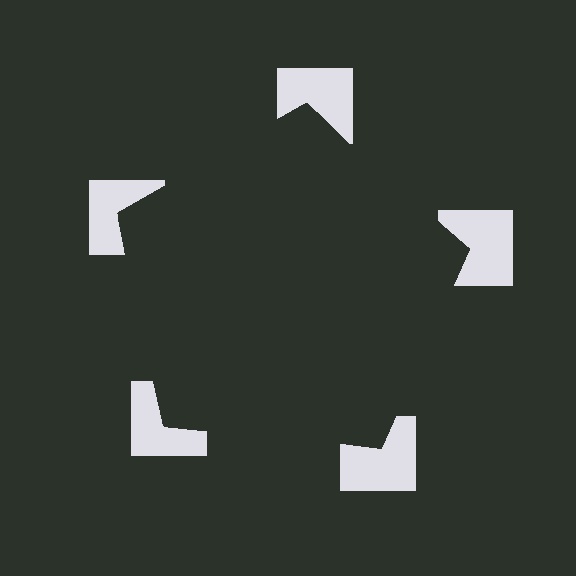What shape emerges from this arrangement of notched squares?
An illusory pentagon — its edges are inferred from the aligned wedge cuts in the notched squares, not physically drawn.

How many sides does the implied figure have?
5 sides.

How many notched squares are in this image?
There are 5 — one at each vertex of the illusory pentagon.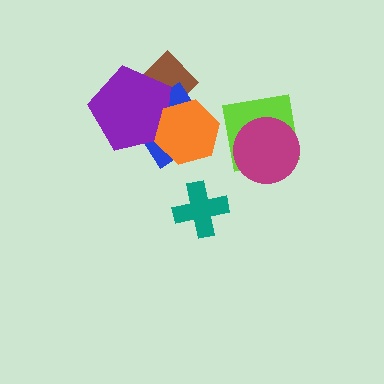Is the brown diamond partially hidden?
Yes, it is partially covered by another shape.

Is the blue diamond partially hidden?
Yes, it is partially covered by another shape.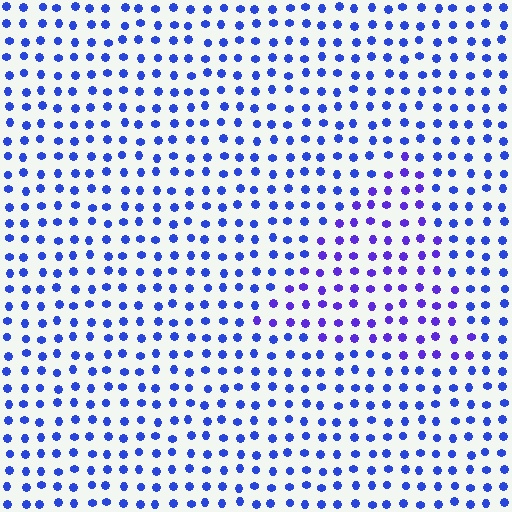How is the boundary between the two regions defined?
The boundary is defined purely by a slight shift in hue (about 28 degrees). Spacing, size, and orientation are identical on both sides.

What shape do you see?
I see a triangle.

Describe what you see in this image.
The image is filled with small blue elements in a uniform arrangement. A triangle-shaped region is visible where the elements are tinted to a slightly different hue, forming a subtle color boundary.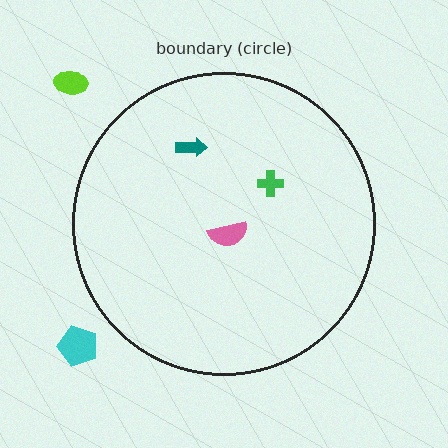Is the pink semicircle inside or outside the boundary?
Inside.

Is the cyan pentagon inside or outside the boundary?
Outside.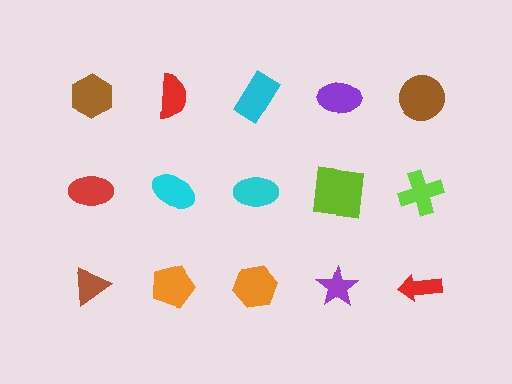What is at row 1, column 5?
A brown circle.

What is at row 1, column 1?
A brown hexagon.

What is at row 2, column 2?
A cyan ellipse.